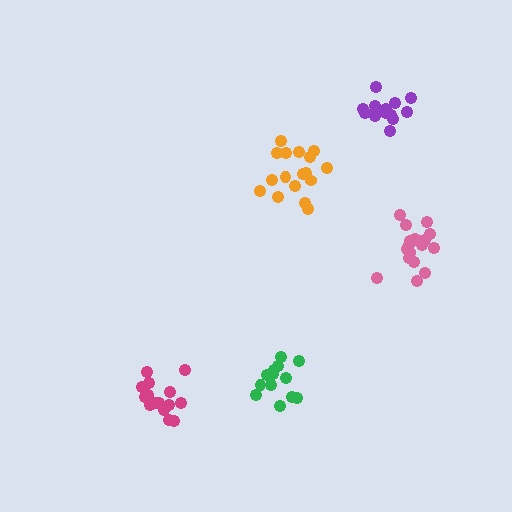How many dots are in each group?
Group 1: 13 dots, Group 2: 16 dots, Group 3: 17 dots, Group 4: 19 dots, Group 5: 14 dots (79 total).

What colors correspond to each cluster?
The clusters are colored: green, magenta, orange, pink, purple.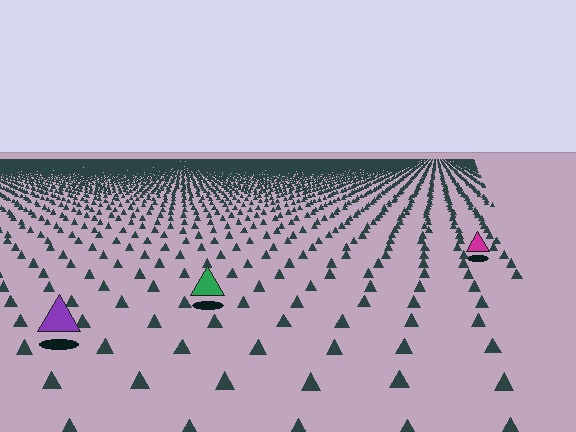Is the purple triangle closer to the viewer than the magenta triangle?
Yes. The purple triangle is closer — you can tell from the texture gradient: the ground texture is coarser near it.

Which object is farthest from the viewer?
The magenta triangle is farthest from the viewer. It appears smaller and the ground texture around it is denser.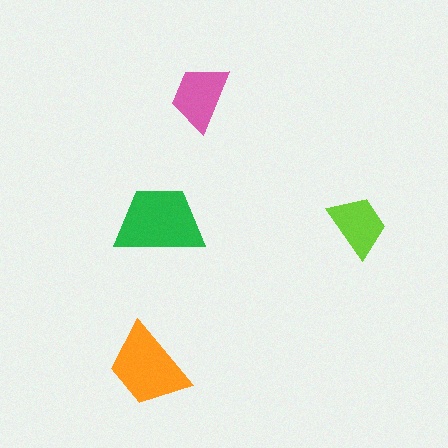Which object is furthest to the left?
The orange trapezoid is leftmost.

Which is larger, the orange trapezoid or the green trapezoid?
The green one.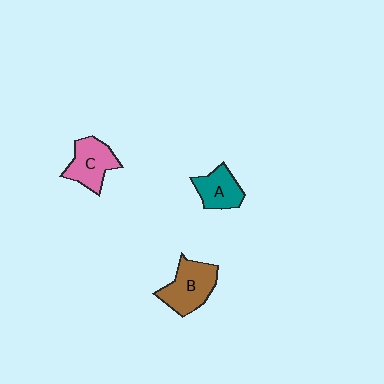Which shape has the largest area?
Shape B (brown).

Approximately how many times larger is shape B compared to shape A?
Approximately 1.4 times.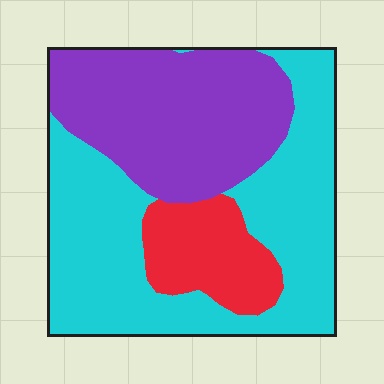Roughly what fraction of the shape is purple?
Purple takes up between a quarter and a half of the shape.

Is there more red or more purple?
Purple.